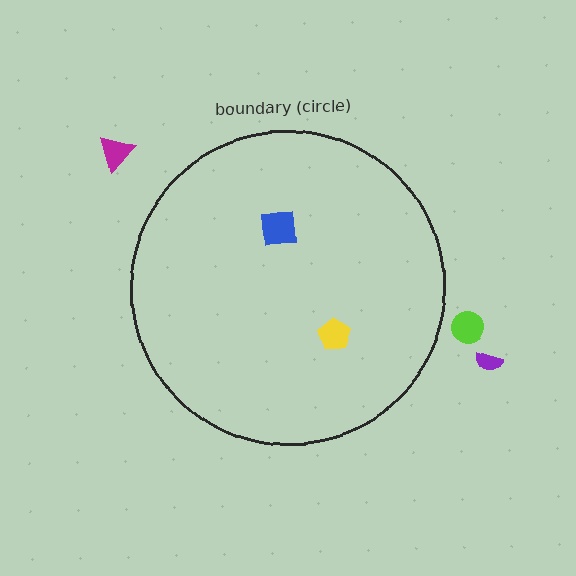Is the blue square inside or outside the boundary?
Inside.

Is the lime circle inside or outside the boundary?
Outside.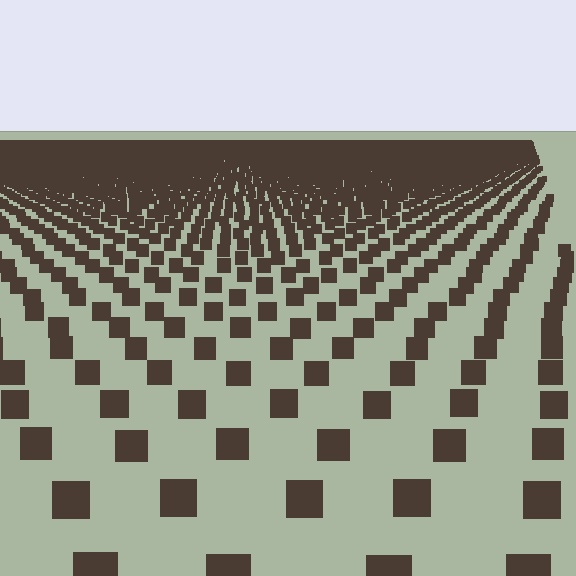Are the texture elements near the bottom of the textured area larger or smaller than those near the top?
Larger. Near the bottom, elements are closer to the viewer and appear at a bigger on-screen size.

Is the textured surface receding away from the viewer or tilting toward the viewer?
The surface is receding away from the viewer. Texture elements get smaller and denser toward the top.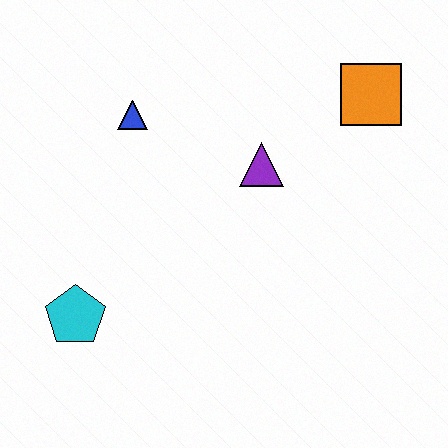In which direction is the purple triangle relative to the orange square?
The purple triangle is to the left of the orange square.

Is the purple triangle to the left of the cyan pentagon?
No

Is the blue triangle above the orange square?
No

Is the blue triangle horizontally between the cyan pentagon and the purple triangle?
Yes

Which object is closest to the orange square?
The purple triangle is closest to the orange square.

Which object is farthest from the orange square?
The cyan pentagon is farthest from the orange square.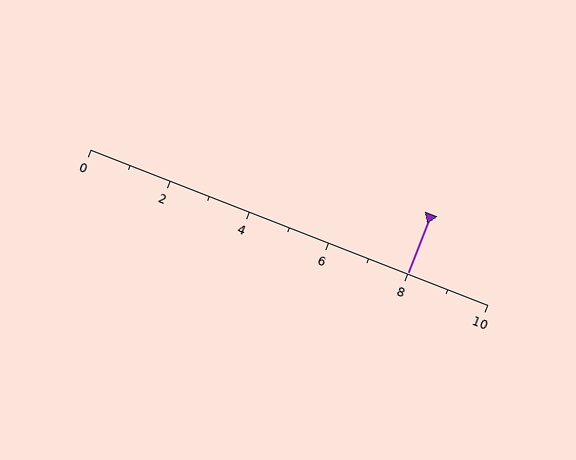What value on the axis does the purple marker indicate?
The marker indicates approximately 8.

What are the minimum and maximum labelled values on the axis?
The axis runs from 0 to 10.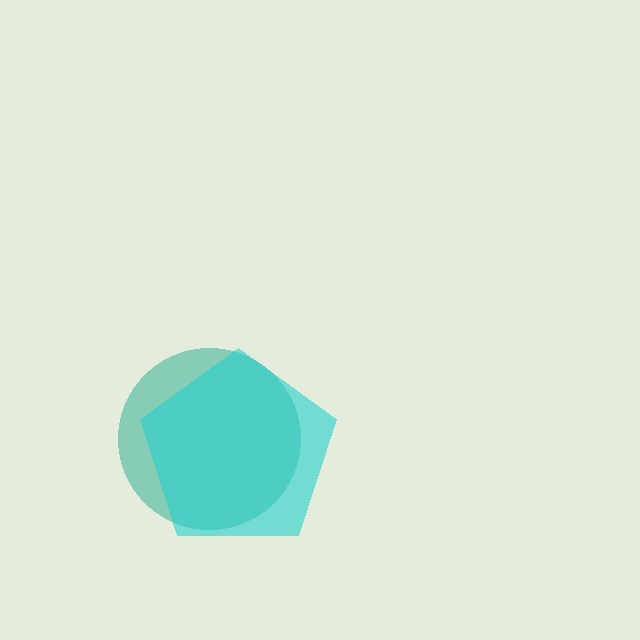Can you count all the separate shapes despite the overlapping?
Yes, there are 2 separate shapes.